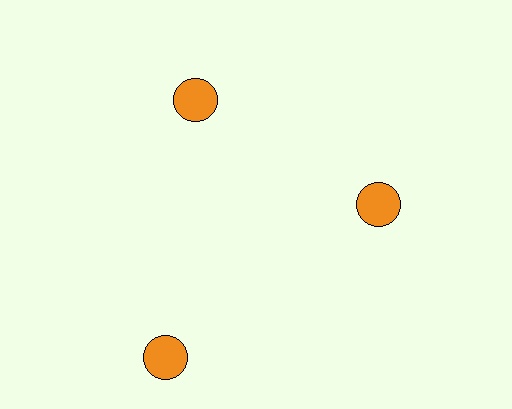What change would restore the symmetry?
The symmetry would be restored by moving it inward, back onto the ring so that all 3 circles sit at equal angles and equal distance from the center.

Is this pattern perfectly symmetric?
No. The 3 orange circles are arranged in a ring, but one element near the 7 o'clock position is pushed outward from the center, breaking the 3-fold rotational symmetry.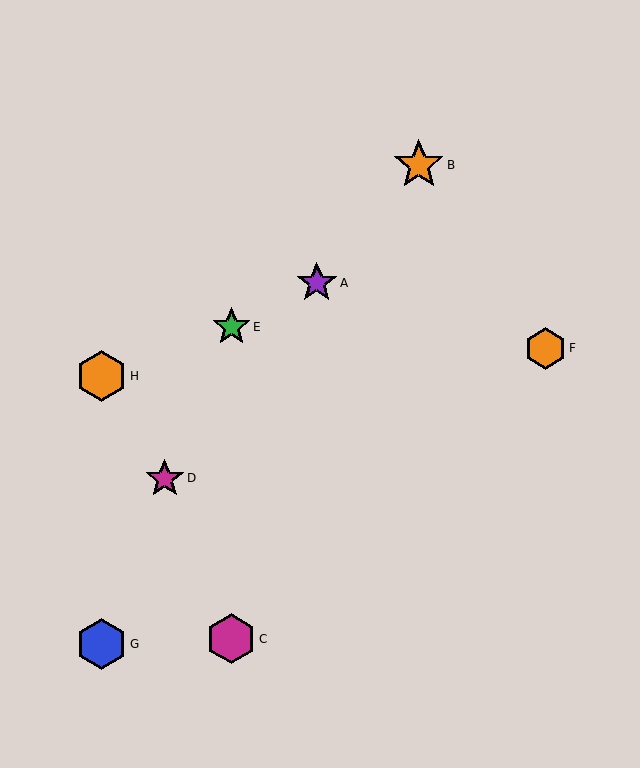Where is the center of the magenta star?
The center of the magenta star is at (165, 478).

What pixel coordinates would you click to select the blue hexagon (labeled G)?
Click at (101, 644) to select the blue hexagon G.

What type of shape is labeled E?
Shape E is a green star.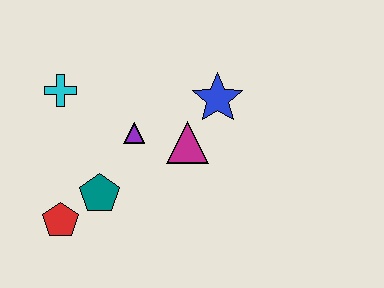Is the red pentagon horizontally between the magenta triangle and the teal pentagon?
No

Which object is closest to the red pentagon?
The teal pentagon is closest to the red pentagon.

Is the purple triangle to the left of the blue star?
Yes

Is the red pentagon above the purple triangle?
No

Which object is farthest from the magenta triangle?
The red pentagon is farthest from the magenta triangle.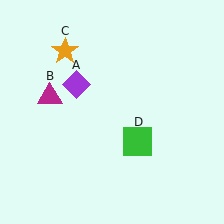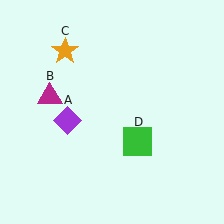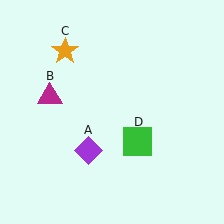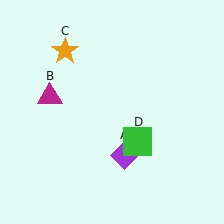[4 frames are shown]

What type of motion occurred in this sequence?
The purple diamond (object A) rotated counterclockwise around the center of the scene.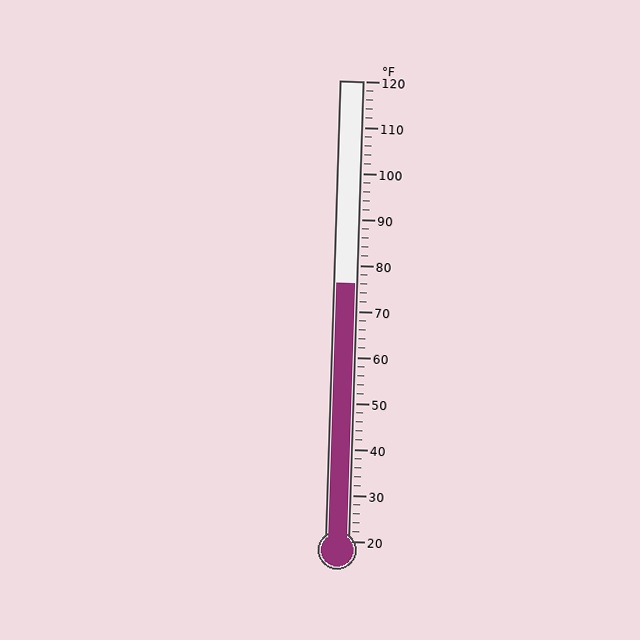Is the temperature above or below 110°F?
The temperature is below 110°F.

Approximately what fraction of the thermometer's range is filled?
The thermometer is filled to approximately 55% of its range.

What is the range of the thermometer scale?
The thermometer scale ranges from 20°F to 120°F.